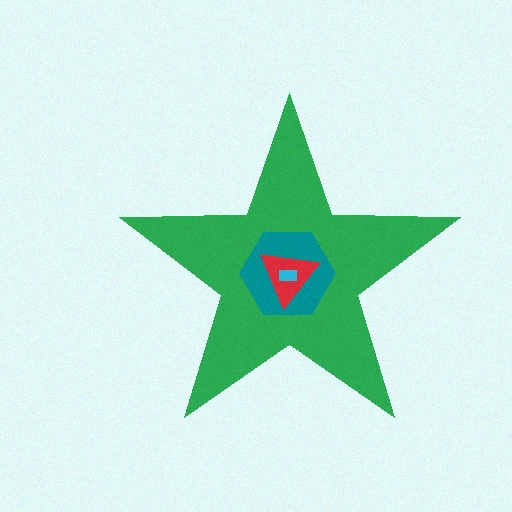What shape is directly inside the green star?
The teal hexagon.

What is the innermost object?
The cyan rectangle.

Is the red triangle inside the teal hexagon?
Yes.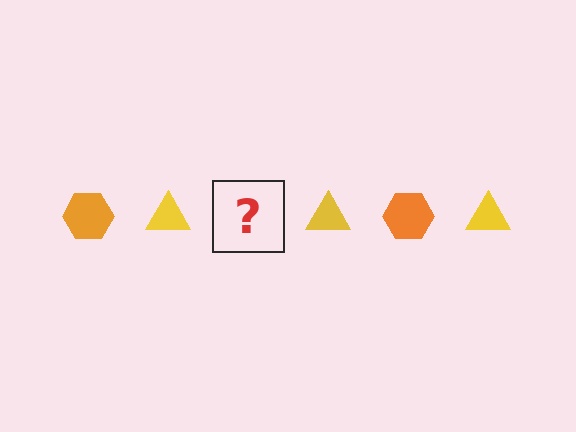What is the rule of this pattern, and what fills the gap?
The rule is that the pattern alternates between orange hexagon and yellow triangle. The gap should be filled with an orange hexagon.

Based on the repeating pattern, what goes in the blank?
The blank should be an orange hexagon.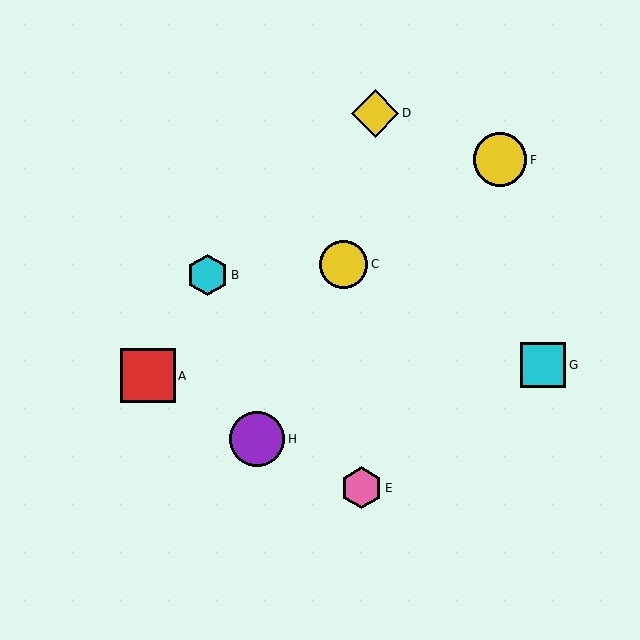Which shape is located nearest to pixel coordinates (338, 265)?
The yellow circle (labeled C) at (344, 264) is nearest to that location.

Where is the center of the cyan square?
The center of the cyan square is at (543, 365).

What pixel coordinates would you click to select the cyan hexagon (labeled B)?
Click at (207, 275) to select the cyan hexagon B.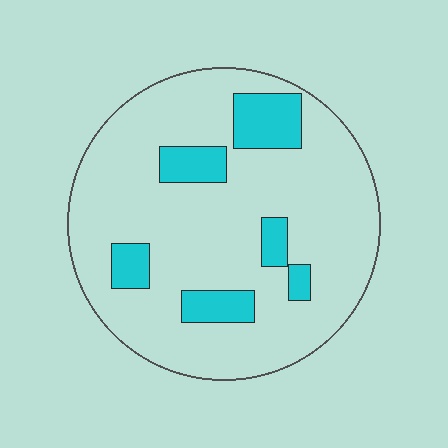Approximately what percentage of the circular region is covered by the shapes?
Approximately 15%.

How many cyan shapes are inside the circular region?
6.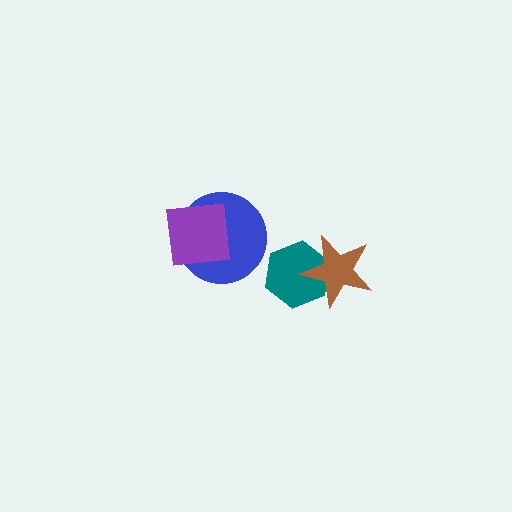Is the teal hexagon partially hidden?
Yes, it is partially covered by another shape.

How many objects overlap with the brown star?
1 object overlaps with the brown star.